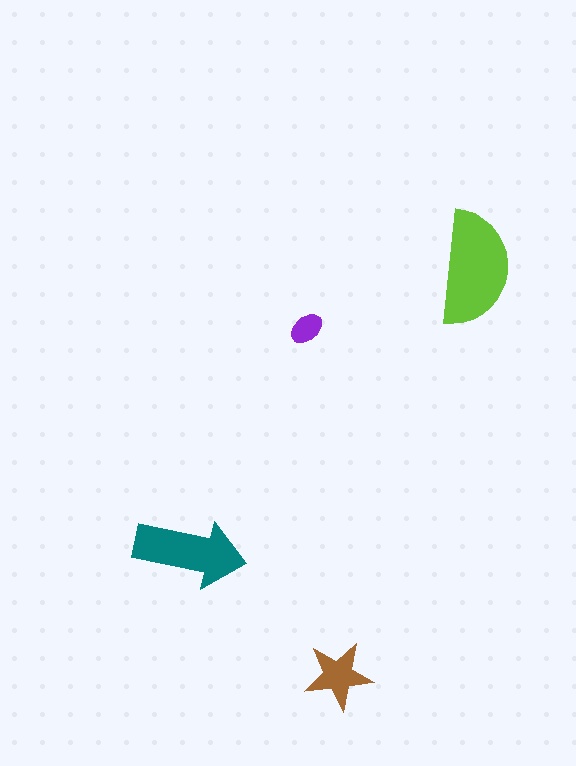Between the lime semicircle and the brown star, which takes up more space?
The lime semicircle.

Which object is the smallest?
The purple ellipse.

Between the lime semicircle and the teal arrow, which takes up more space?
The lime semicircle.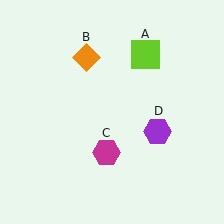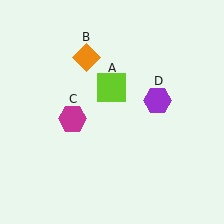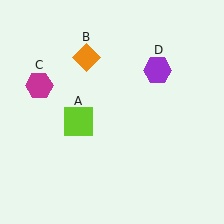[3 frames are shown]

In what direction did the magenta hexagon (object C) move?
The magenta hexagon (object C) moved up and to the left.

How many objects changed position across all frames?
3 objects changed position: lime square (object A), magenta hexagon (object C), purple hexagon (object D).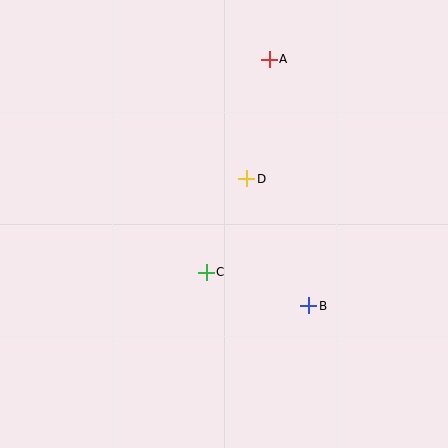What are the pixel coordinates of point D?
Point D is at (247, 179).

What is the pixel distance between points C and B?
The distance between C and B is 108 pixels.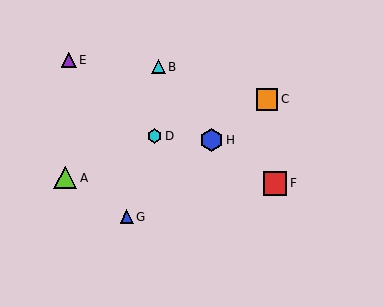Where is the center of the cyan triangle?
The center of the cyan triangle is at (158, 67).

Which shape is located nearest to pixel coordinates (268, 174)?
The red square (labeled F) at (275, 183) is nearest to that location.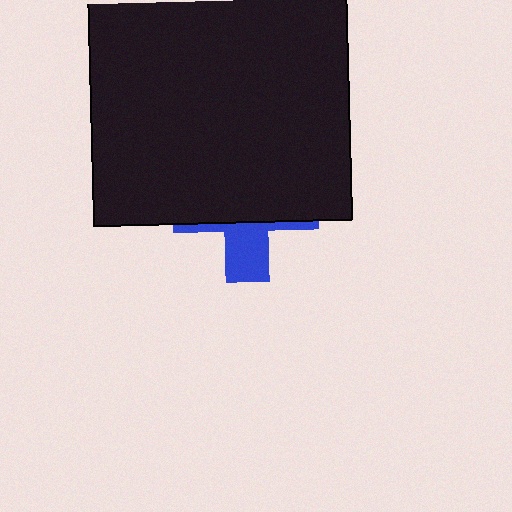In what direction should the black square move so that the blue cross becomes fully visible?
The black square should move up. That is the shortest direction to clear the overlap and leave the blue cross fully visible.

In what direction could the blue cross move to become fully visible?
The blue cross could move down. That would shift it out from behind the black square entirely.